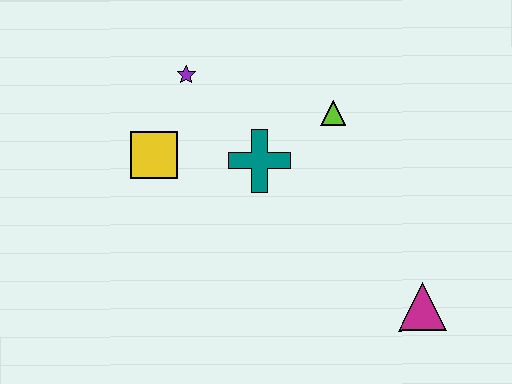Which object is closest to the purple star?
The yellow square is closest to the purple star.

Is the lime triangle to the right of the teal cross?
Yes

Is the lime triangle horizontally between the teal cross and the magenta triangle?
Yes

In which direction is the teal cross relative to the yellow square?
The teal cross is to the right of the yellow square.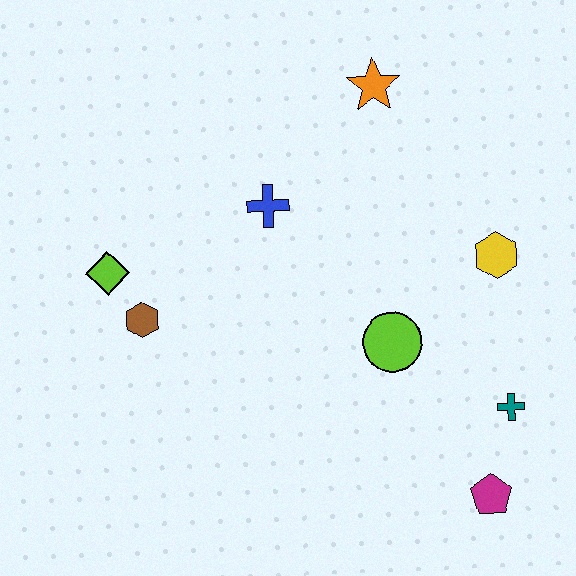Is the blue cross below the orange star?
Yes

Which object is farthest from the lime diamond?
The magenta pentagon is farthest from the lime diamond.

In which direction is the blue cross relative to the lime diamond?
The blue cross is to the right of the lime diamond.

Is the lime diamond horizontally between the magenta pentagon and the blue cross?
No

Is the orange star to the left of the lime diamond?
No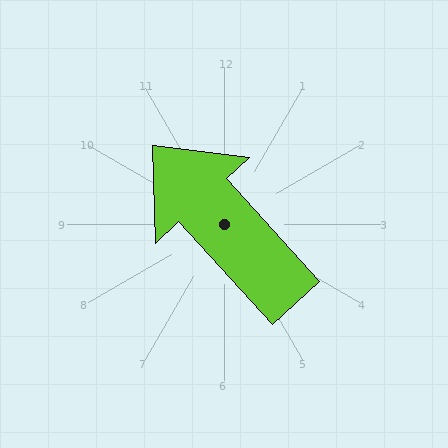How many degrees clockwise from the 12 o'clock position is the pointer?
Approximately 318 degrees.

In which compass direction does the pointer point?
Northwest.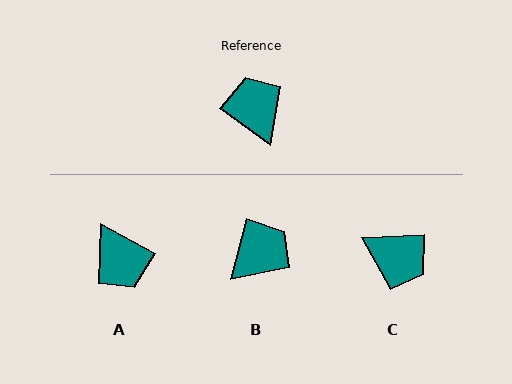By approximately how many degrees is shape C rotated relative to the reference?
Approximately 142 degrees clockwise.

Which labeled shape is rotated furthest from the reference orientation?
A, about 172 degrees away.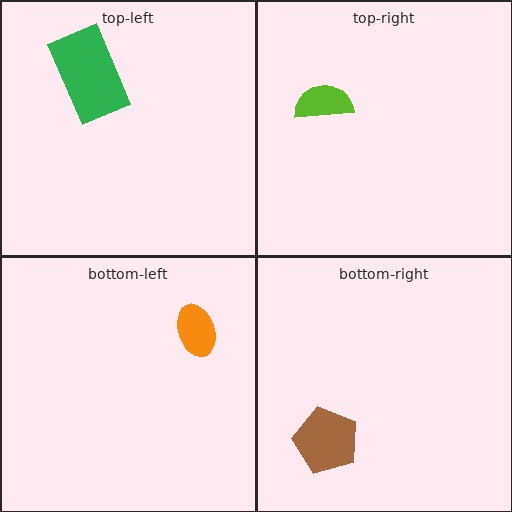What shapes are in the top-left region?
The green rectangle.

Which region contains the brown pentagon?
The bottom-right region.